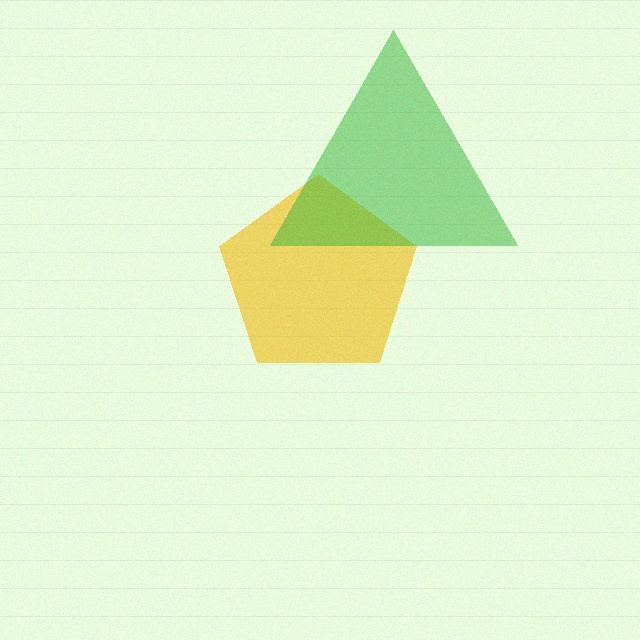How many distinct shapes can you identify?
There are 2 distinct shapes: a yellow pentagon, a green triangle.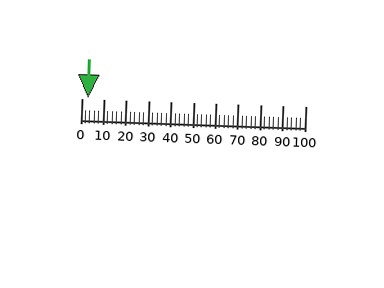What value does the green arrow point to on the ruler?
The green arrow points to approximately 3.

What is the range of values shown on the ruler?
The ruler shows values from 0 to 100.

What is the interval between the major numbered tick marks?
The major tick marks are spaced 10 units apart.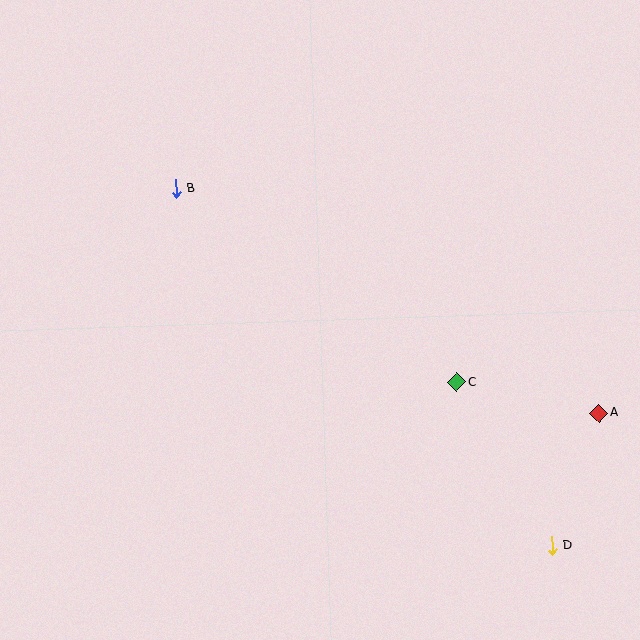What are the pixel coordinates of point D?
Point D is at (552, 546).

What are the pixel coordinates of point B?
Point B is at (176, 189).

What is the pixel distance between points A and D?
The distance between A and D is 141 pixels.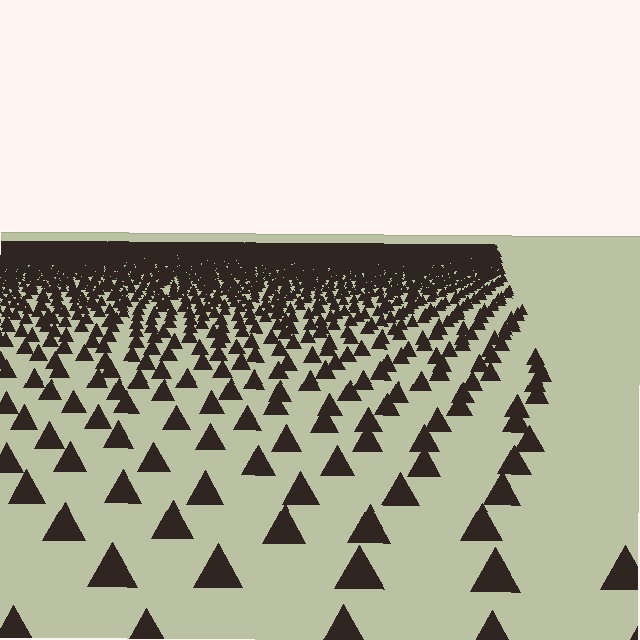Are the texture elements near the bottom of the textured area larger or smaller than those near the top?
Larger. Near the bottom, elements are closer to the viewer and appear at a bigger on-screen size.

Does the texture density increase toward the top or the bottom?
Density increases toward the top.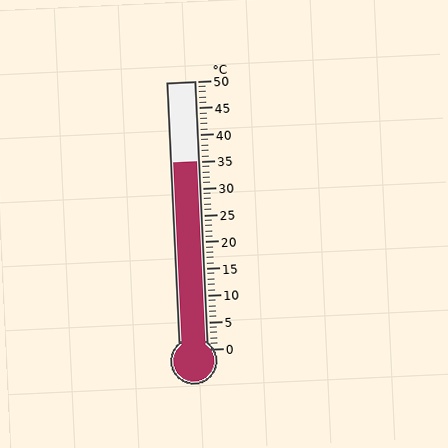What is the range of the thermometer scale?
The thermometer scale ranges from 0°C to 50°C.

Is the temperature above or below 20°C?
The temperature is above 20°C.